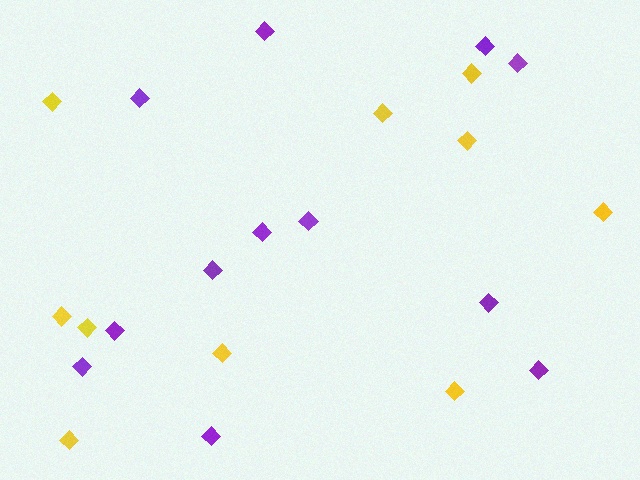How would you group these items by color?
There are 2 groups: one group of purple diamonds (12) and one group of yellow diamonds (10).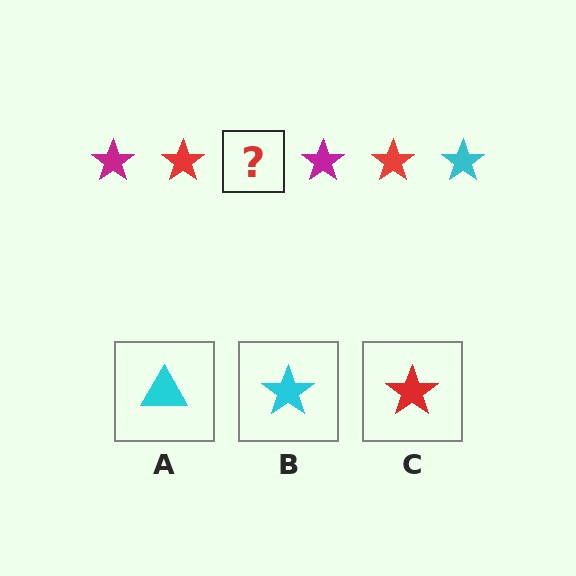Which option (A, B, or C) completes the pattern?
B.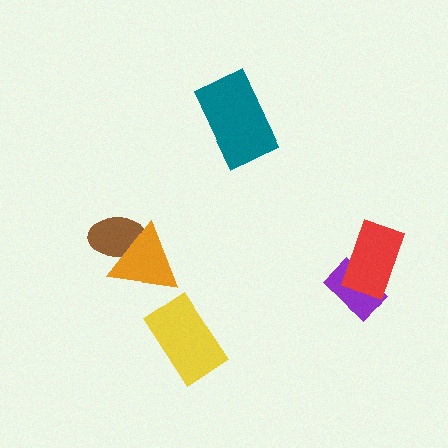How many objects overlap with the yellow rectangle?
0 objects overlap with the yellow rectangle.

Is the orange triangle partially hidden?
No, no other shape covers it.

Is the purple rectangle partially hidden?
Yes, it is partially covered by another shape.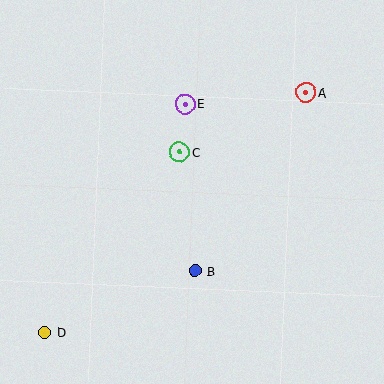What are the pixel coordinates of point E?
Point E is at (185, 104).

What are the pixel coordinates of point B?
Point B is at (195, 271).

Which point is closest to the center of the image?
Point C at (179, 152) is closest to the center.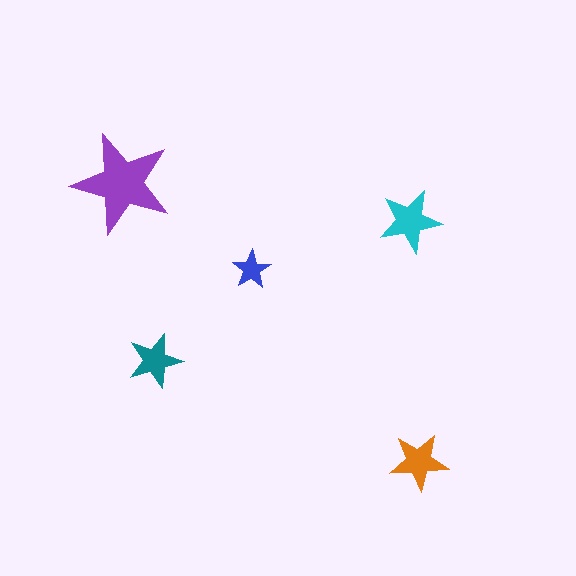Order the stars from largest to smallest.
the purple one, the cyan one, the orange one, the teal one, the blue one.